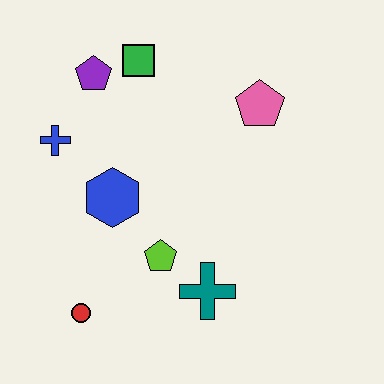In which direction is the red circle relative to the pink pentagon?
The red circle is below the pink pentagon.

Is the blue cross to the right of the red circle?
No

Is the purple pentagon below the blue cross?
No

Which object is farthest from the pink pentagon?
The red circle is farthest from the pink pentagon.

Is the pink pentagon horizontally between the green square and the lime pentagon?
No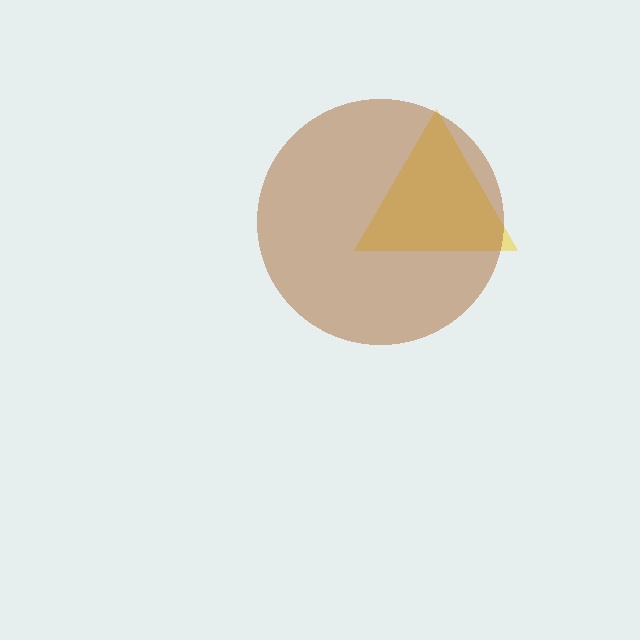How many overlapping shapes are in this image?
There are 2 overlapping shapes in the image.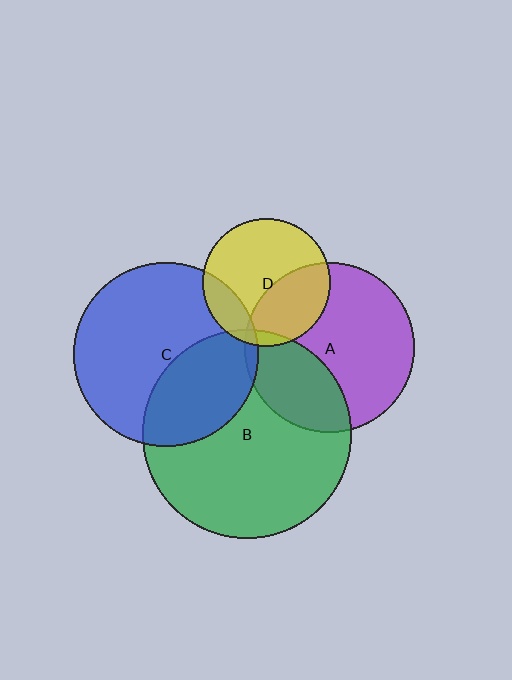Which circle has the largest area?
Circle B (green).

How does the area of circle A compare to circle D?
Approximately 1.8 times.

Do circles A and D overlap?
Yes.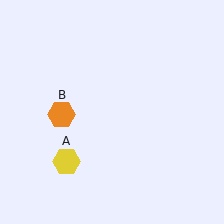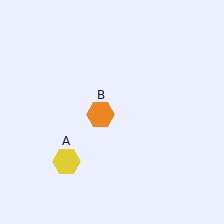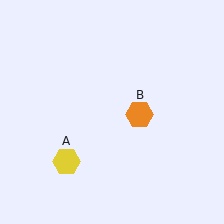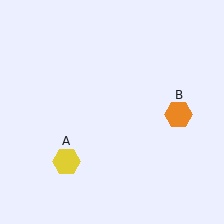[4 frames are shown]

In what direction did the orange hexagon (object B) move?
The orange hexagon (object B) moved right.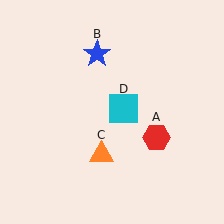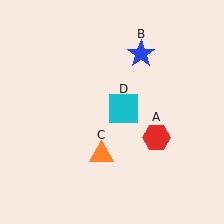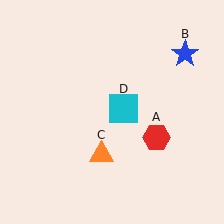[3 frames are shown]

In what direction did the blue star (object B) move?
The blue star (object B) moved right.